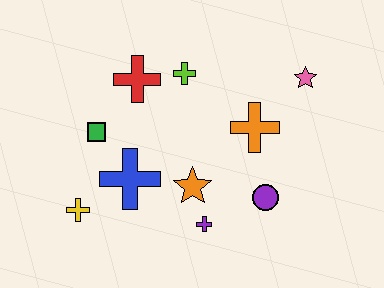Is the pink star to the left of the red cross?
No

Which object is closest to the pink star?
The orange cross is closest to the pink star.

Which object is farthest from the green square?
The pink star is farthest from the green square.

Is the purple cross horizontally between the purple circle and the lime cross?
Yes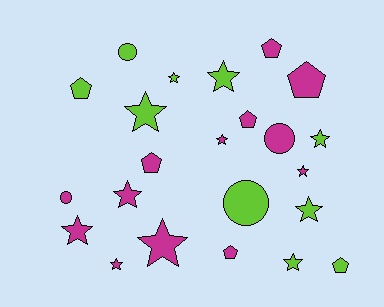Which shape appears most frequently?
Star, with 12 objects.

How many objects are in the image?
There are 23 objects.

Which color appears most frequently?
Magenta, with 13 objects.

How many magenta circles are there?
There are 2 magenta circles.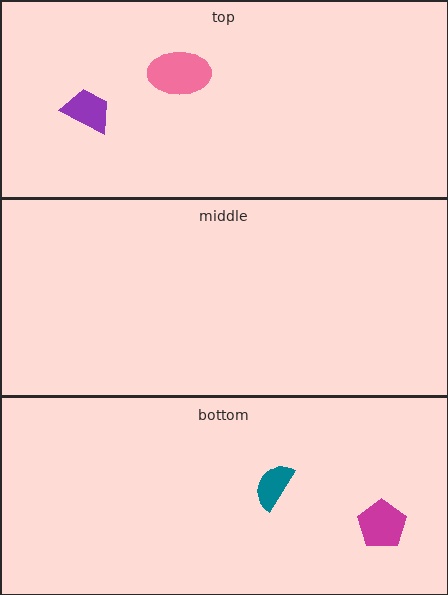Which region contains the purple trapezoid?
The top region.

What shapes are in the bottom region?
The magenta pentagon, the teal semicircle.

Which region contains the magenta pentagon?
The bottom region.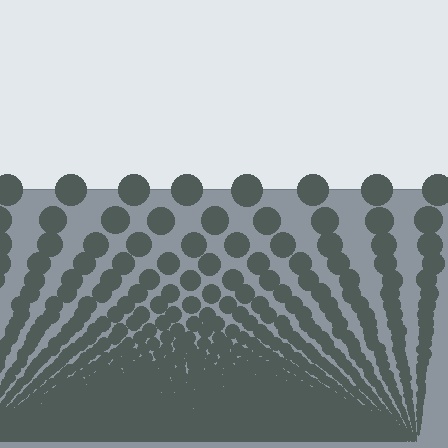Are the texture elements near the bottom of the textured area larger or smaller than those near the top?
Smaller. The gradient is inverted — elements near the bottom are smaller and denser.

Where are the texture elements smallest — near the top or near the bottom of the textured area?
Near the bottom.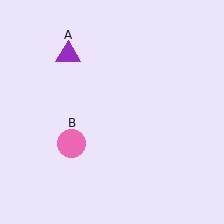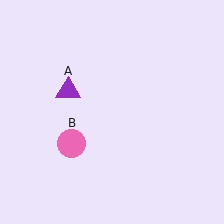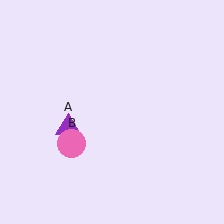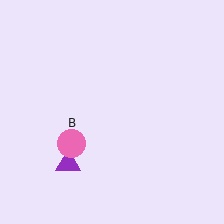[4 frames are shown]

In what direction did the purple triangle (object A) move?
The purple triangle (object A) moved down.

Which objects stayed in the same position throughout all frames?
Pink circle (object B) remained stationary.